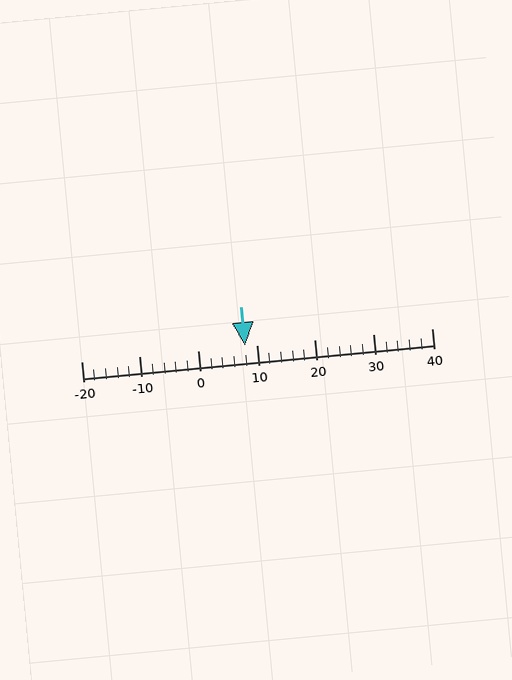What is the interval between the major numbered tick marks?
The major tick marks are spaced 10 units apart.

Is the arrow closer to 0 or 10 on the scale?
The arrow is closer to 10.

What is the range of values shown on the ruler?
The ruler shows values from -20 to 40.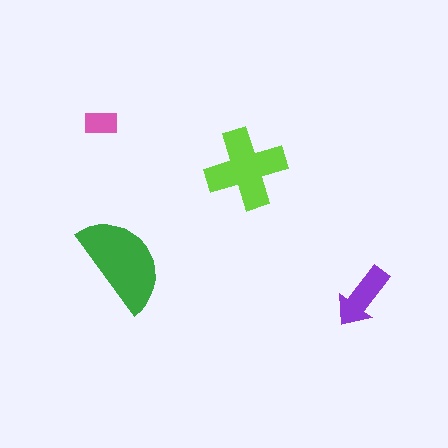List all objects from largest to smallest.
The green semicircle, the lime cross, the purple arrow, the pink rectangle.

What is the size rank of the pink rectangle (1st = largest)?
4th.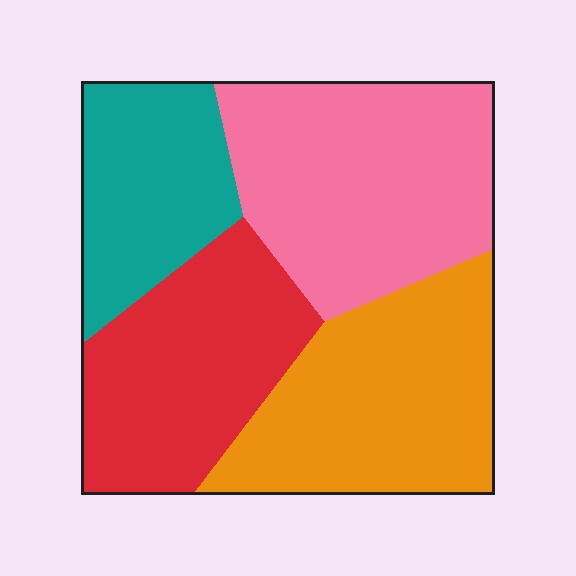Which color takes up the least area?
Teal, at roughly 20%.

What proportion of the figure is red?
Red covers roughly 25% of the figure.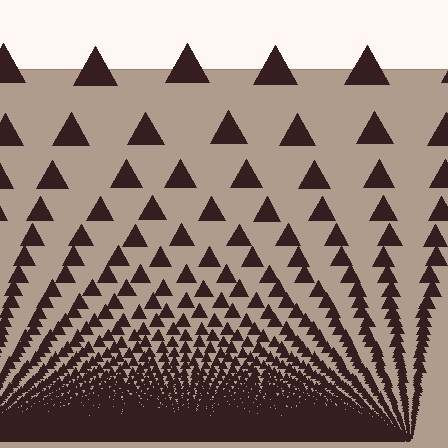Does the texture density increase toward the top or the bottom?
Density increases toward the bottom.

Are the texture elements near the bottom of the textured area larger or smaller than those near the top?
Smaller. The gradient is inverted — elements near the bottom are smaller and denser.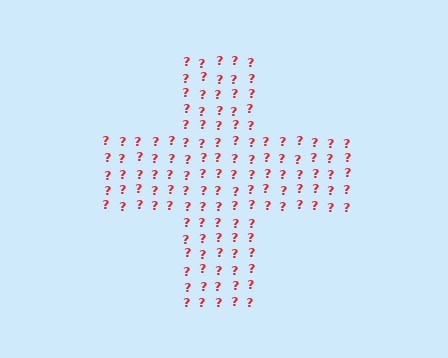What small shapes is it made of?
It is made of small question marks.